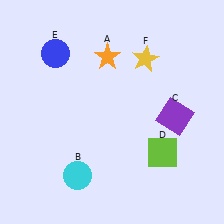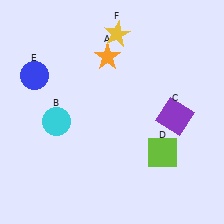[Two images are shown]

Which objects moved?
The objects that moved are: the cyan circle (B), the blue circle (E), the yellow star (F).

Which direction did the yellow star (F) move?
The yellow star (F) moved left.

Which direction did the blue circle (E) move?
The blue circle (E) moved down.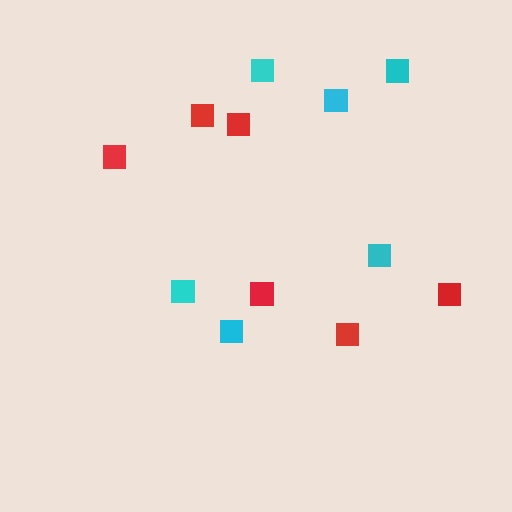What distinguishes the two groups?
There are 2 groups: one group of cyan squares (6) and one group of red squares (6).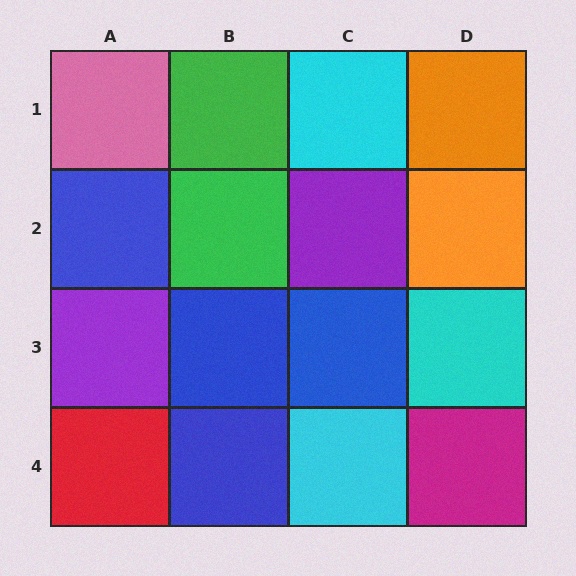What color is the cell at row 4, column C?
Cyan.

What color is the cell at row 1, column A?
Pink.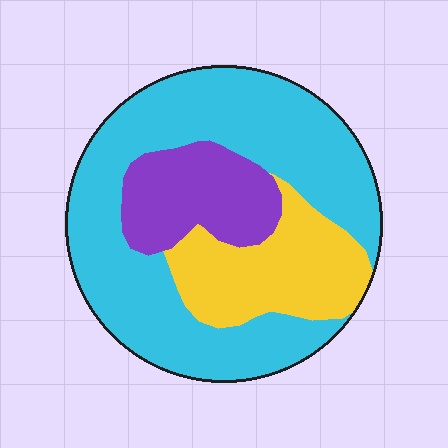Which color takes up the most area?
Cyan, at roughly 60%.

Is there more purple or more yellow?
Yellow.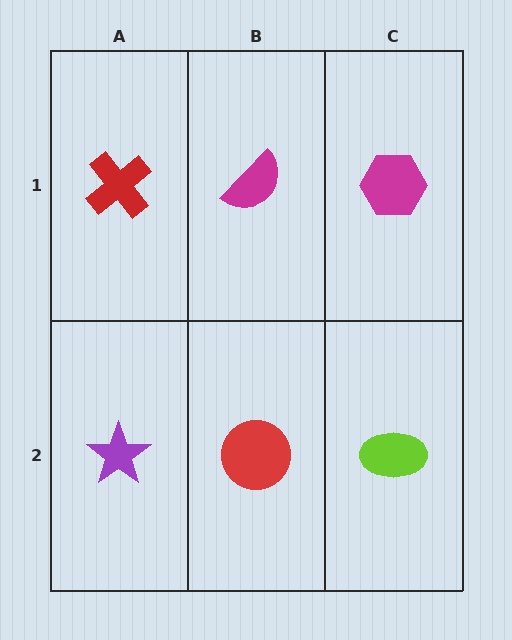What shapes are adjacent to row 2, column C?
A magenta hexagon (row 1, column C), a red circle (row 2, column B).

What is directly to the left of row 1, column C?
A magenta semicircle.